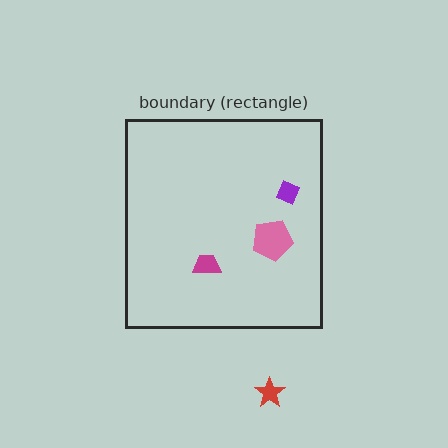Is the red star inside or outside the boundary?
Outside.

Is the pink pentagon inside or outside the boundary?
Inside.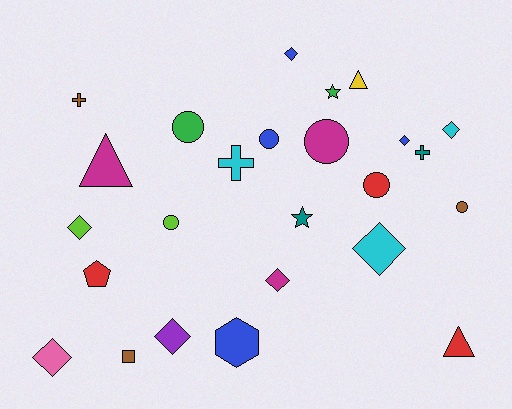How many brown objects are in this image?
There are 3 brown objects.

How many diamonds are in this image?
There are 8 diamonds.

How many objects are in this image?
There are 25 objects.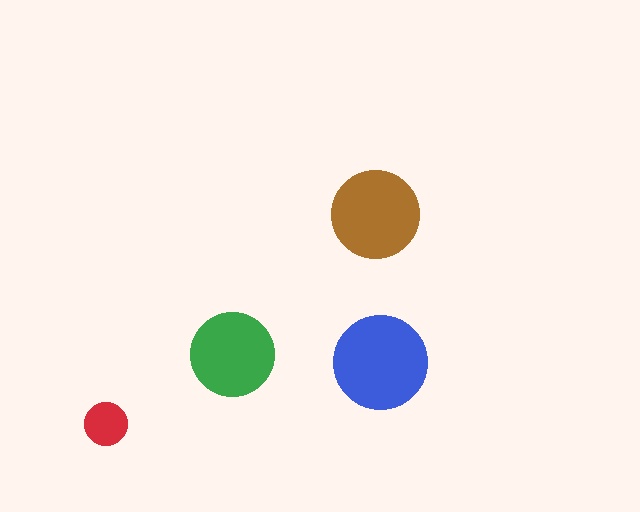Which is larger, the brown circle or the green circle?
The brown one.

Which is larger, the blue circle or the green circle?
The blue one.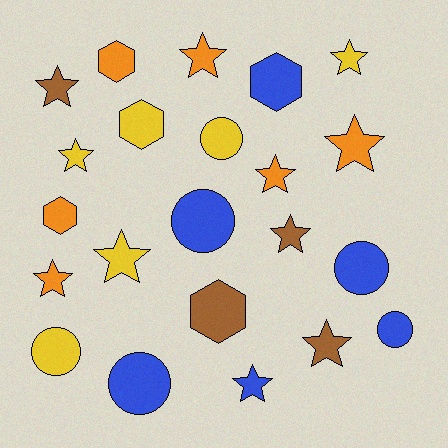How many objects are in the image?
There are 22 objects.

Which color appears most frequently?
Blue, with 6 objects.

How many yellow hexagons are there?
There is 1 yellow hexagon.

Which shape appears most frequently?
Star, with 11 objects.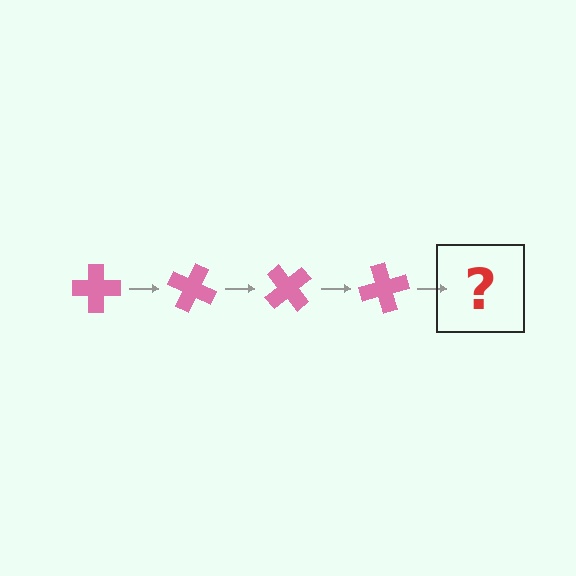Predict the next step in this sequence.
The next step is a pink cross rotated 100 degrees.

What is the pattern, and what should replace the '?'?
The pattern is that the cross rotates 25 degrees each step. The '?' should be a pink cross rotated 100 degrees.